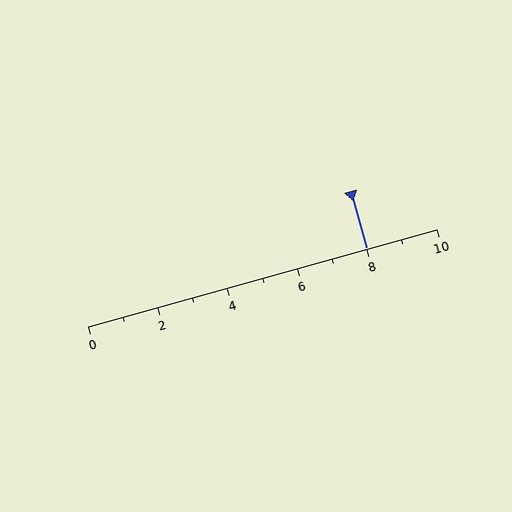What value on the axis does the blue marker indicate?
The marker indicates approximately 8.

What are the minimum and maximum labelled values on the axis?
The axis runs from 0 to 10.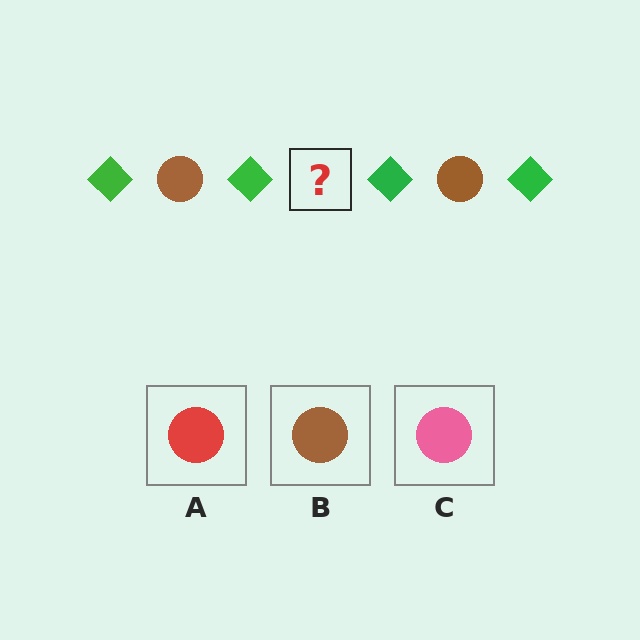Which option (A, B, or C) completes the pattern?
B.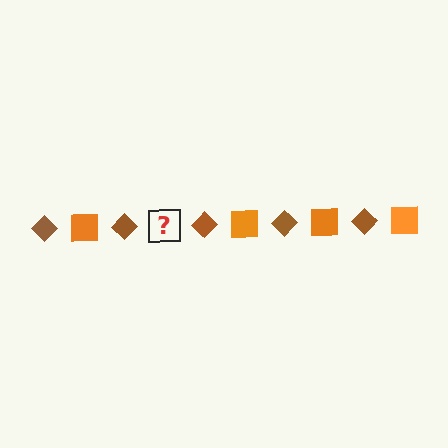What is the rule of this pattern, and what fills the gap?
The rule is that the pattern alternates between brown diamond and orange square. The gap should be filled with an orange square.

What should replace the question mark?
The question mark should be replaced with an orange square.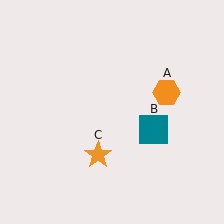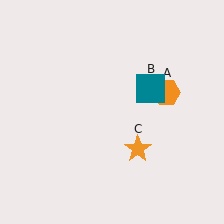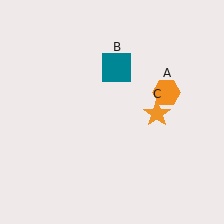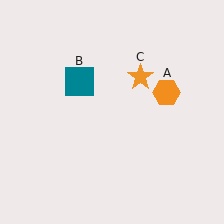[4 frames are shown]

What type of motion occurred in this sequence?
The teal square (object B), orange star (object C) rotated counterclockwise around the center of the scene.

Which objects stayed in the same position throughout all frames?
Orange hexagon (object A) remained stationary.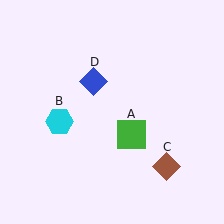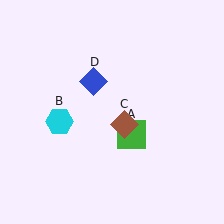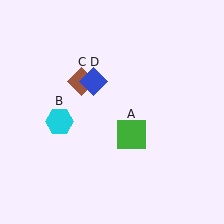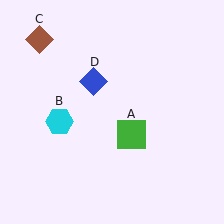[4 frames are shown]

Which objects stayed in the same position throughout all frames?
Green square (object A) and cyan hexagon (object B) and blue diamond (object D) remained stationary.